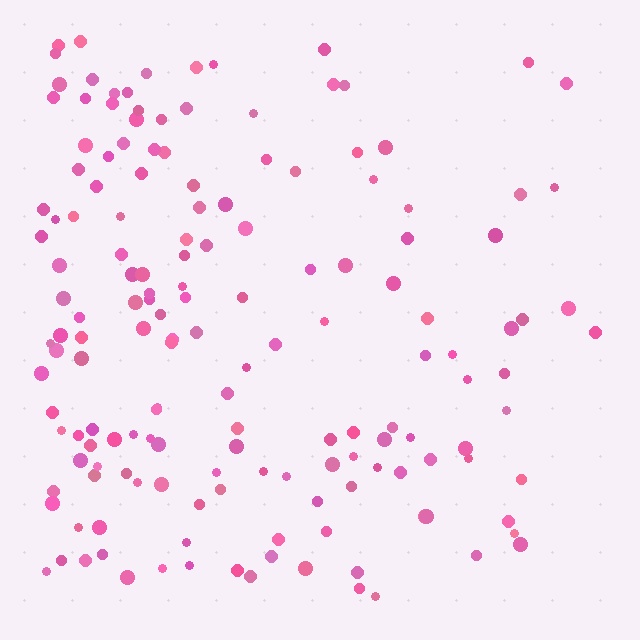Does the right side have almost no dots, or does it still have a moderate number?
Still a moderate number, just noticeably fewer than the left.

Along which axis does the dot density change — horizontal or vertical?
Horizontal.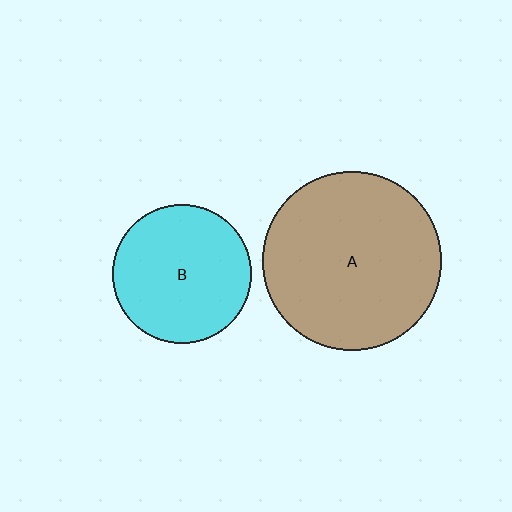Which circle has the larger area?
Circle A (brown).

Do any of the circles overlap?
No, none of the circles overlap.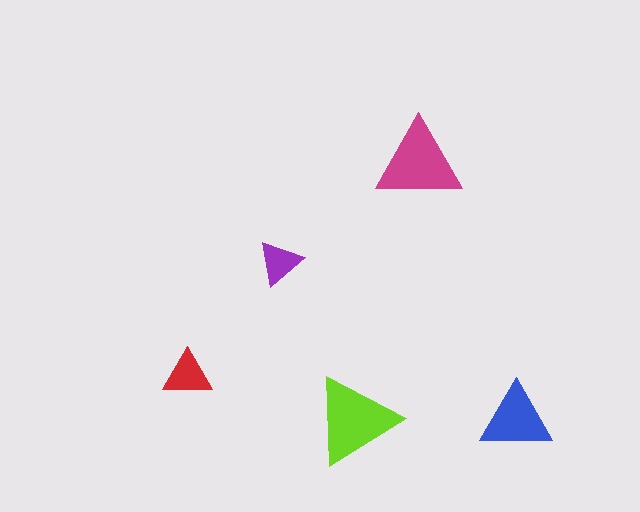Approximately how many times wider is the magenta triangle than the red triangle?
About 2 times wider.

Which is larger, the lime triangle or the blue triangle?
The lime one.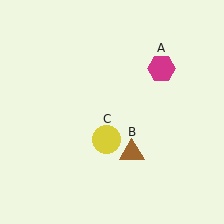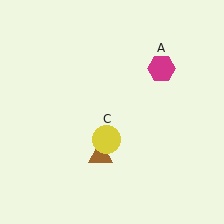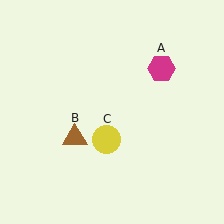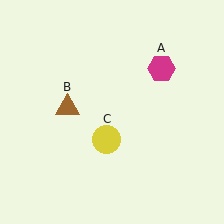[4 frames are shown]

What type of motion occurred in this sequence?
The brown triangle (object B) rotated clockwise around the center of the scene.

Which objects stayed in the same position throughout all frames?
Magenta hexagon (object A) and yellow circle (object C) remained stationary.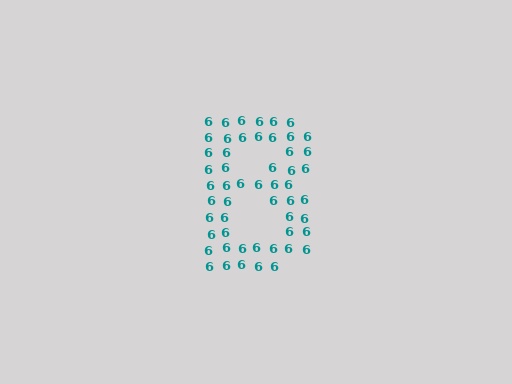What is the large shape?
The large shape is the letter B.